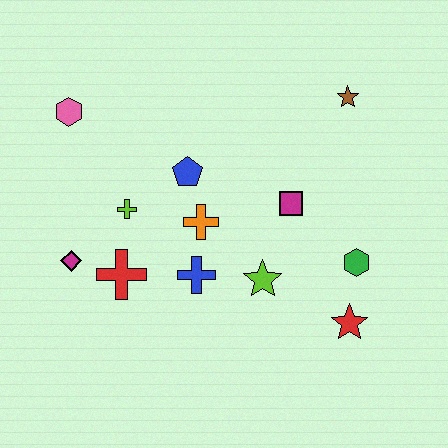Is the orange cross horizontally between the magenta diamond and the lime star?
Yes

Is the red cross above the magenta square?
No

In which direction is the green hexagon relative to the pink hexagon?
The green hexagon is to the right of the pink hexagon.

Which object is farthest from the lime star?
The pink hexagon is farthest from the lime star.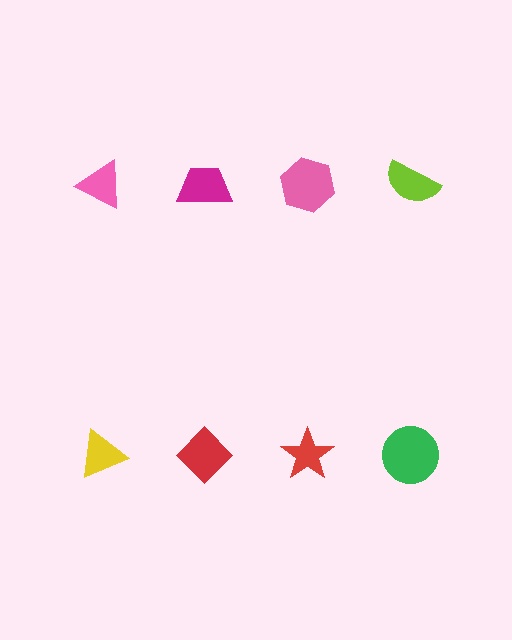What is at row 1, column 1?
A pink triangle.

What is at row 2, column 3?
A red star.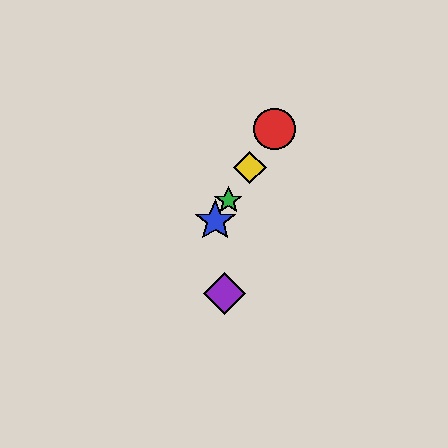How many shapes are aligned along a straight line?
4 shapes (the red circle, the blue star, the green star, the yellow diamond) are aligned along a straight line.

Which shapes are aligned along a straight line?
The red circle, the blue star, the green star, the yellow diamond are aligned along a straight line.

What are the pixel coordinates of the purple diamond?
The purple diamond is at (224, 293).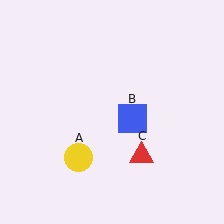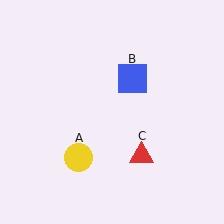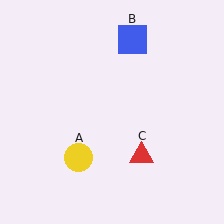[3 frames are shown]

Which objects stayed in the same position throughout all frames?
Yellow circle (object A) and red triangle (object C) remained stationary.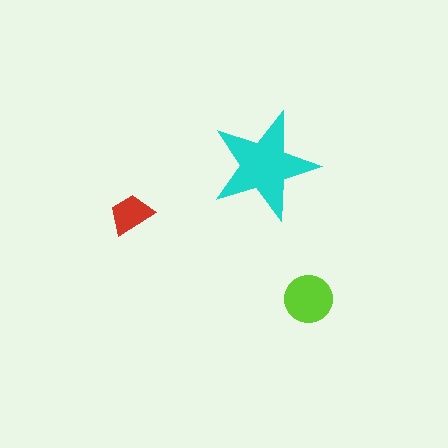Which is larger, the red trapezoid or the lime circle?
The lime circle.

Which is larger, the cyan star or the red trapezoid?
The cyan star.